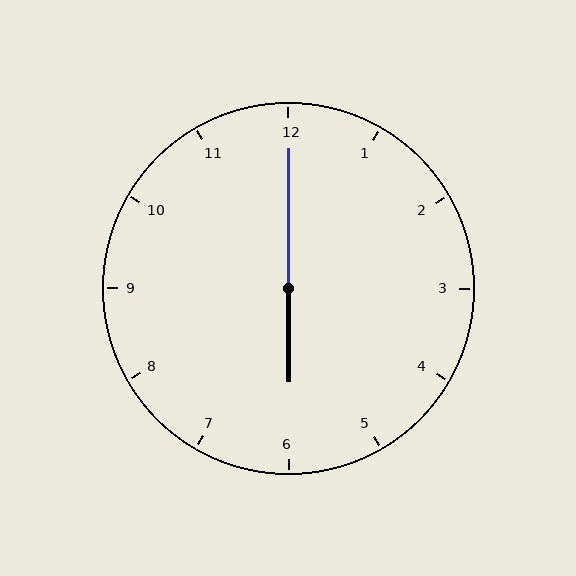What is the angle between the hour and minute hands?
Approximately 180 degrees.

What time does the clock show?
6:00.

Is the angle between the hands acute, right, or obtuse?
It is obtuse.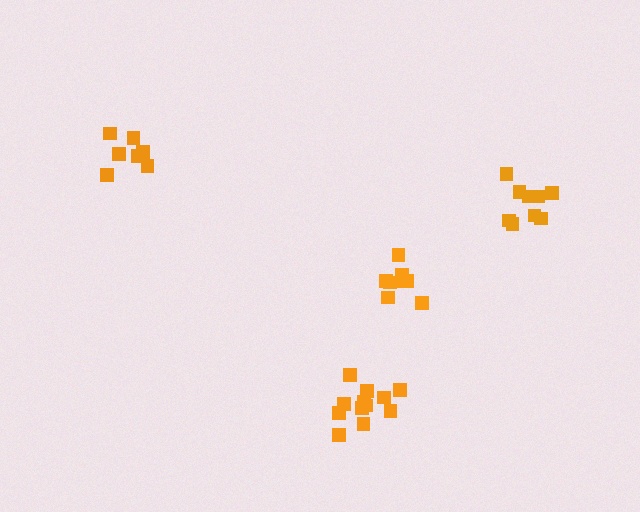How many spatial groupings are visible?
There are 4 spatial groupings.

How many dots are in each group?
Group 1: 8 dots, Group 2: 9 dots, Group 3: 7 dots, Group 4: 12 dots (36 total).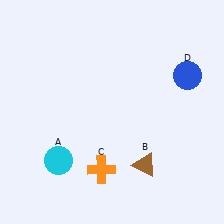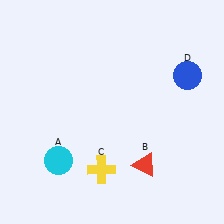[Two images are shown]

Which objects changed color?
B changed from brown to red. C changed from orange to yellow.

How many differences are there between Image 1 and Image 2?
There are 2 differences between the two images.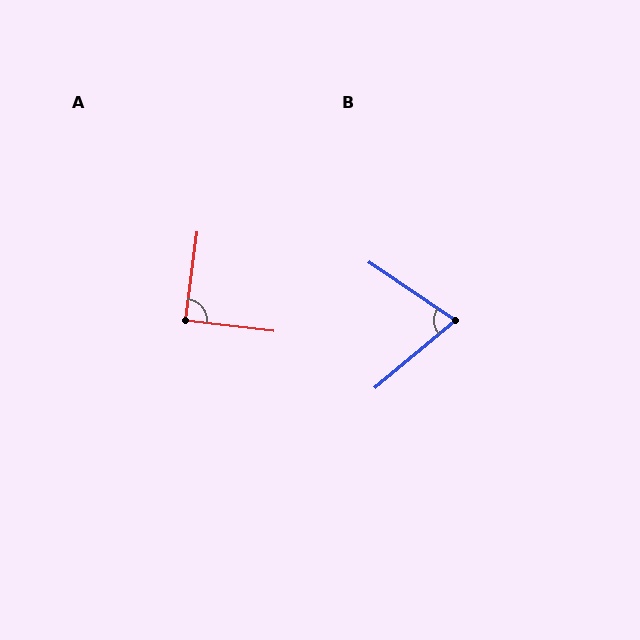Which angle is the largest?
A, at approximately 90 degrees.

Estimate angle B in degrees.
Approximately 74 degrees.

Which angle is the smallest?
B, at approximately 74 degrees.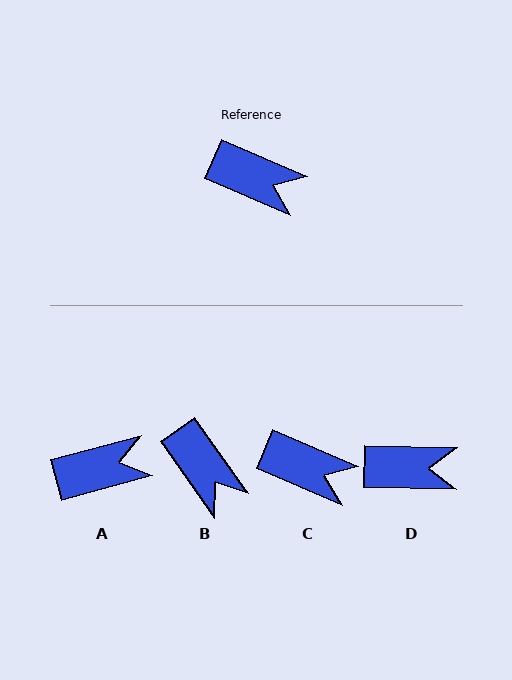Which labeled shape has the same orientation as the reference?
C.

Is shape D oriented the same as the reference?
No, it is off by about 22 degrees.